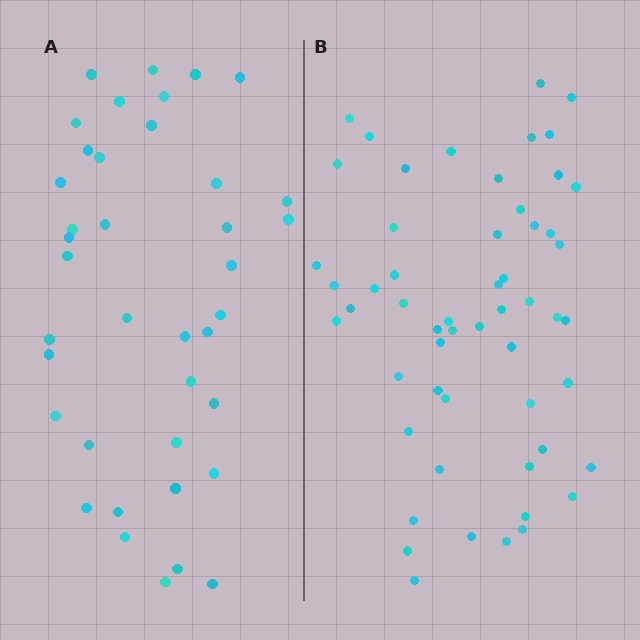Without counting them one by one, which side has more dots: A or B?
Region B (the right region) has more dots.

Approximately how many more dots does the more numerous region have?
Region B has approximately 15 more dots than region A.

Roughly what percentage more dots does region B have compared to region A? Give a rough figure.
About 40% more.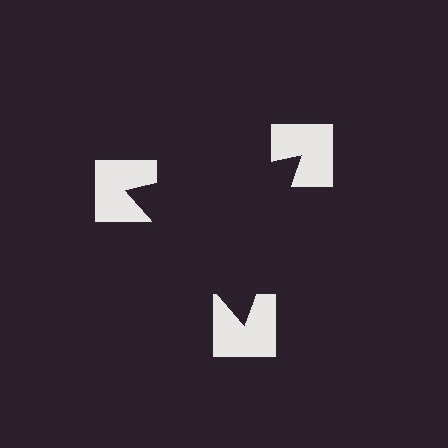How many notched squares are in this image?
There are 3 — one at each vertex of the illusory triangle.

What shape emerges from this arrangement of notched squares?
An illusory triangle — its edges are inferred from the aligned wedge cuts in the notched squares, not physically drawn.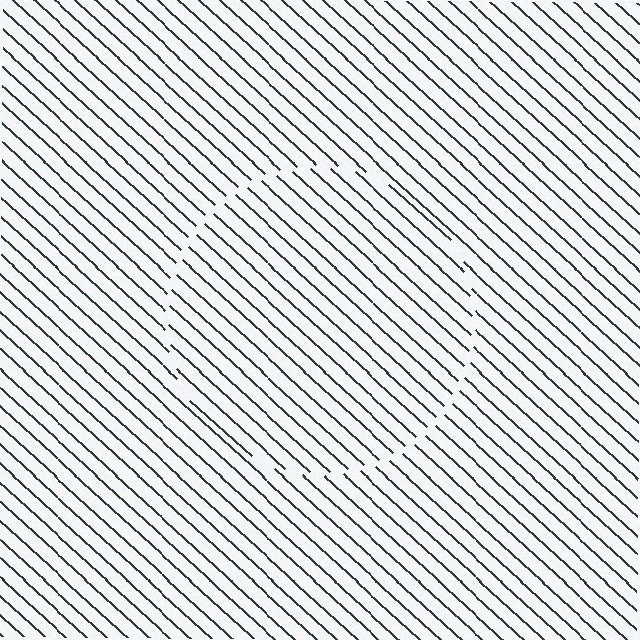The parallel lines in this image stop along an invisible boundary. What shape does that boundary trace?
An illusory circle. The interior of the shape contains the same grating, shifted by half a period — the contour is defined by the phase discontinuity where line-ends from the inner and outer gratings abut.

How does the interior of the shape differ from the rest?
The interior of the shape contains the same grating, shifted by half a period — the contour is defined by the phase discontinuity where line-ends from the inner and outer gratings abut.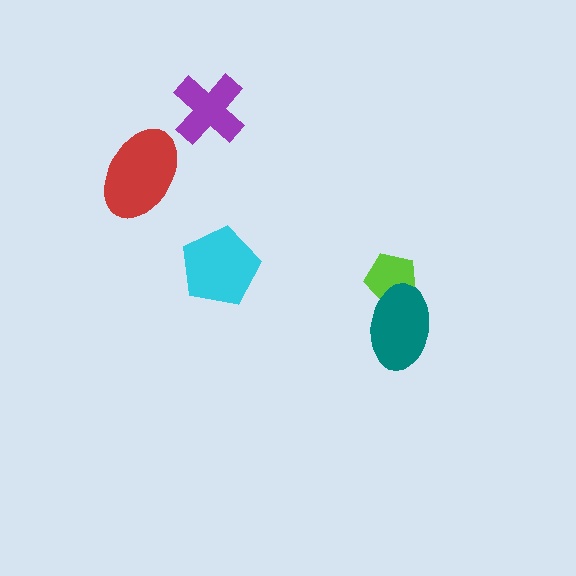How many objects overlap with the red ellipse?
0 objects overlap with the red ellipse.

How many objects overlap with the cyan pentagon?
0 objects overlap with the cyan pentagon.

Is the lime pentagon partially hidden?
Yes, it is partially covered by another shape.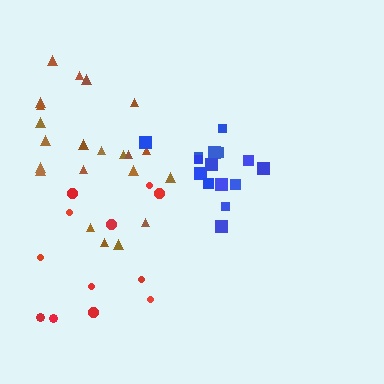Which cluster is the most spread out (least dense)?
Red.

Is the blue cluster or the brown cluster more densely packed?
Blue.